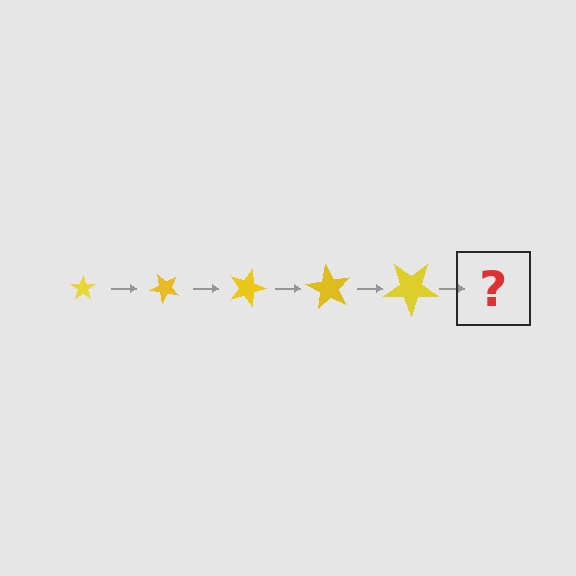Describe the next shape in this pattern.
It should be a star, larger than the previous one and rotated 225 degrees from the start.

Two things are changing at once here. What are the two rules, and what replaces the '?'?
The two rules are that the star grows larger each step and it rotates 45 degrees each step. The '?' should be a star, larger than the previous one and rotated 225 degrees from the start.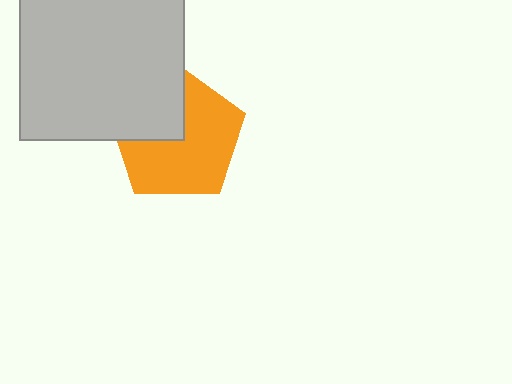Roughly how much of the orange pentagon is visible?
Most of it is visible (roughly 66%).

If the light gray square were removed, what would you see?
You would see the complete orange pentagon.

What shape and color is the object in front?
The object in front is a light gray square.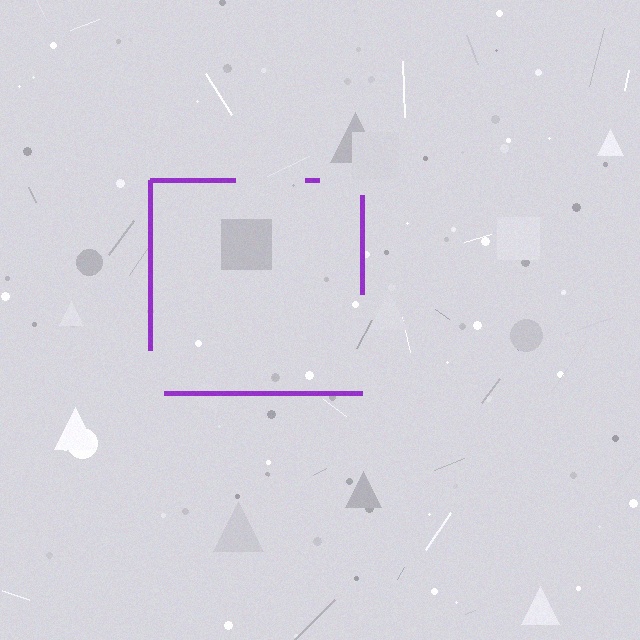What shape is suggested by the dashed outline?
The dashed outline suggests a square.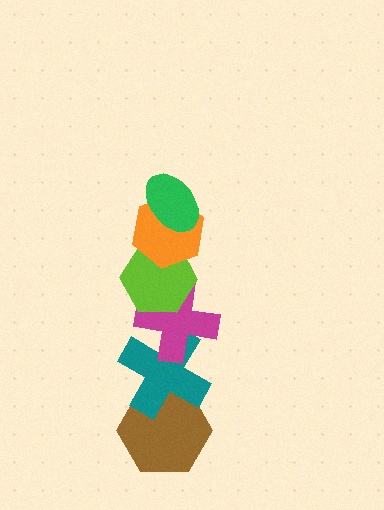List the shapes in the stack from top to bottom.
From top to bottom: the green ellipse, the orange hexagon, the lime hexagon, the magenta cross, the teal cross, the brown hexagon.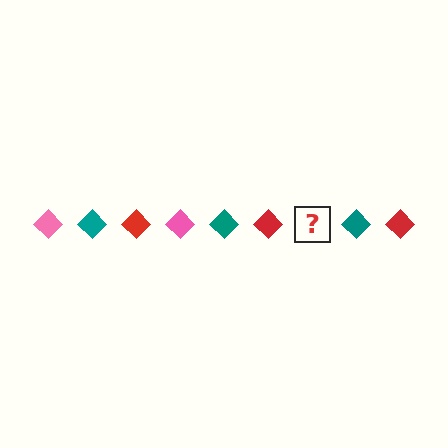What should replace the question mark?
The question mark should be replaced with a pink diamond.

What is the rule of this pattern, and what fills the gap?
The rule is that the pattern cycles through pink, teal, red diamonds. The gap should be filled with a pink diamond.